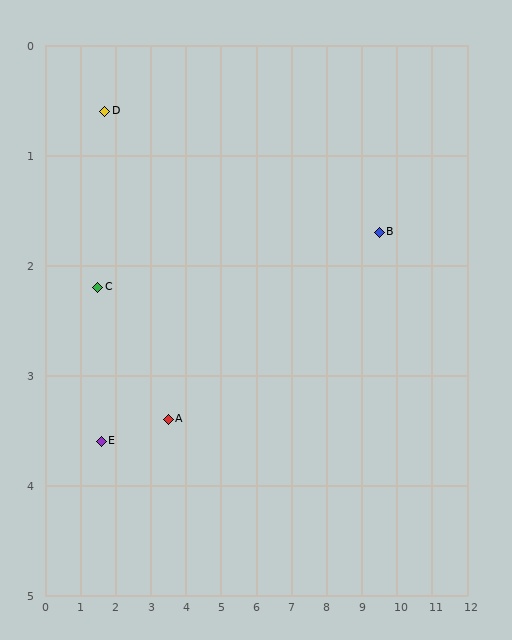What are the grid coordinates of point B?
Point B is at approximately (9.5, 1.7).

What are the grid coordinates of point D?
Point D is at approximately (1.7, 0.6).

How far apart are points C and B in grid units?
Points C and B are about 8.0 grid units apart.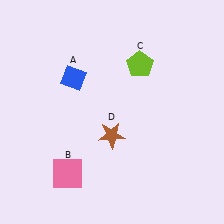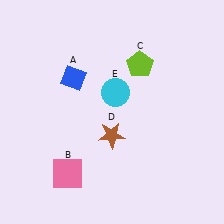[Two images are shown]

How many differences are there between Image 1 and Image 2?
There is 1 difference between the two images.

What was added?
A cyan circle (E) was added in Image 2.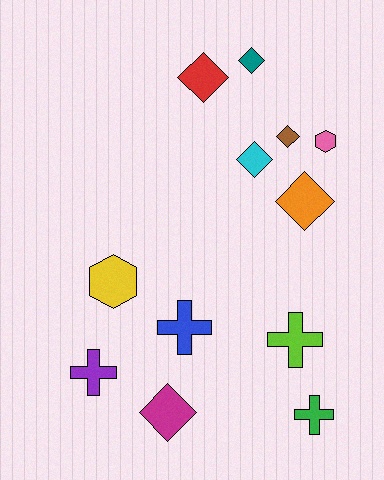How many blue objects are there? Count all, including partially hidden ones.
There is 1 blue object.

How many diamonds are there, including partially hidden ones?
There are 6 diamonds.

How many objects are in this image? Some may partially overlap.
There are 12 objects.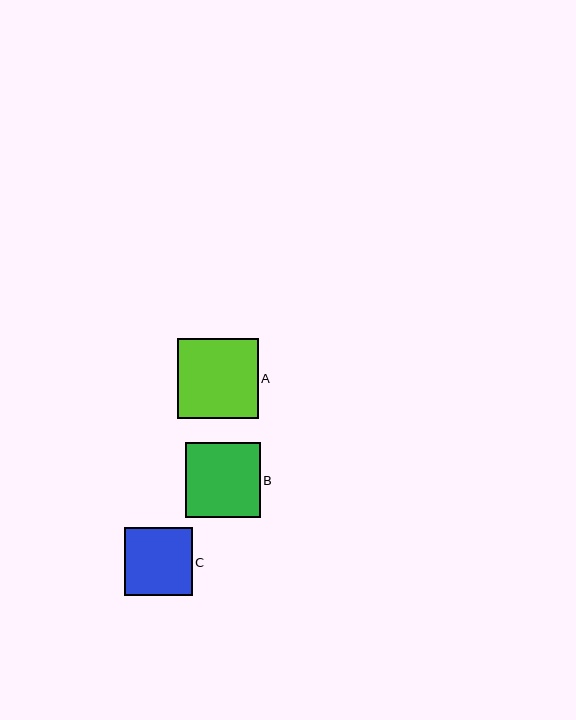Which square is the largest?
Square A is the largest with a size of approximately 81 pixels.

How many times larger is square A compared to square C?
Square A is approximately 1.2 times the size of square C.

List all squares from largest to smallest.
From largest to smallest: A, B, C.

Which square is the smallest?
Square C is the smallest with a size of approximately 68 pixels.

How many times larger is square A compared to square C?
Square A is approximately 1.2 times the size of square C.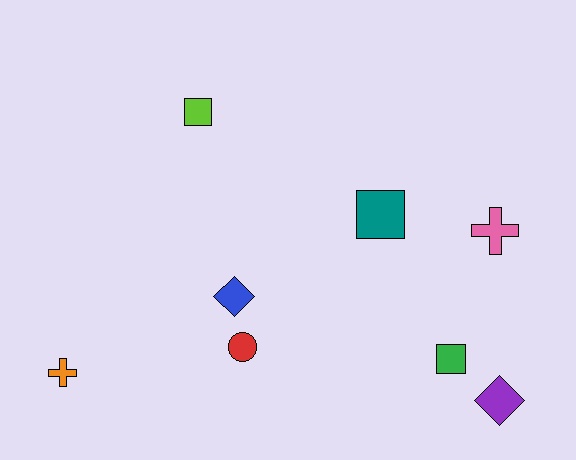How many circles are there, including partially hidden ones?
There is 1 circle.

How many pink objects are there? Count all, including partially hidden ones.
There is 1 pink object.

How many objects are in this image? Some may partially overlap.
There are 8 objects.